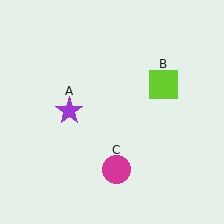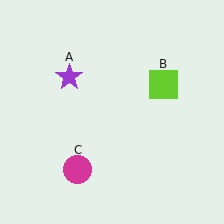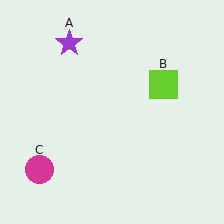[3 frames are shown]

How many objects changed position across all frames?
2 objects changed position: purple star (object A), magenta circle (object C).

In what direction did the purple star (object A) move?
The purple star (object A) moved up.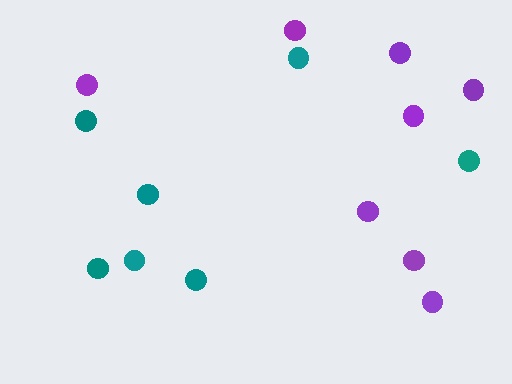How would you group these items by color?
There are 2 groups: one group of teal circles (7) and one group of purple circles (8).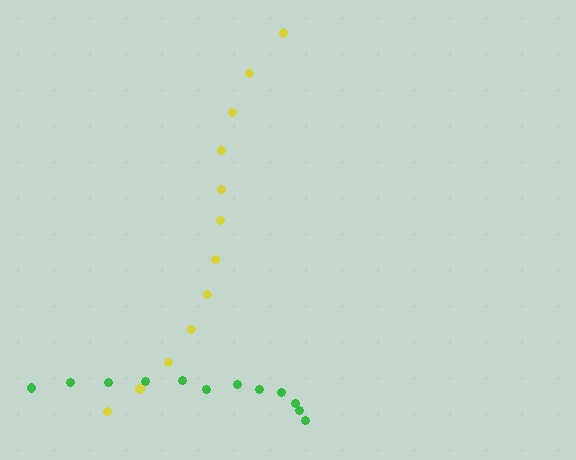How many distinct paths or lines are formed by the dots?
There are 2 distinct paths.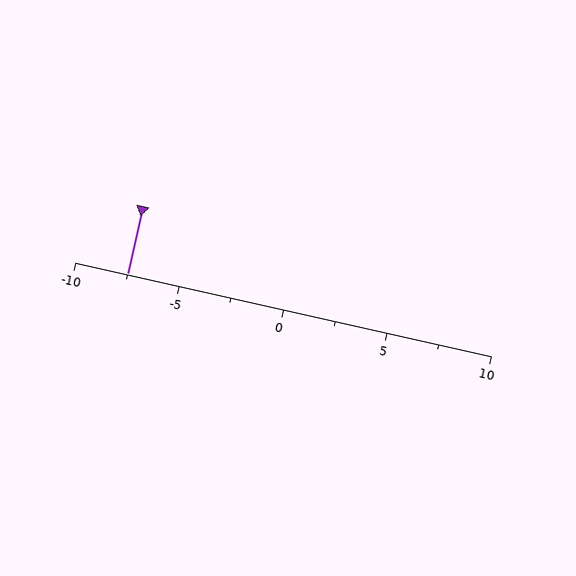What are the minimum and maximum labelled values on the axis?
The axis runs from -10 to 10.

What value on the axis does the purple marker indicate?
The marker indicates approximately -7.5.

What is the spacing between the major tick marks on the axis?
The major ticks are spaced 5 apart.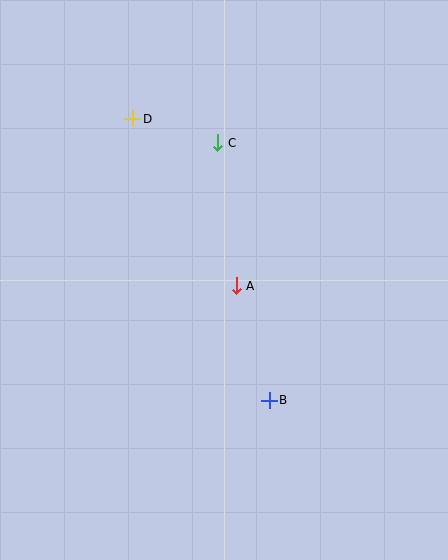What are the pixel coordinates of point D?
Point D is at (133, 119).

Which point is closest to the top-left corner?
Point D is closest to the top-left corner.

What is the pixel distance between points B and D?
The distance between B and D is 313 pixels.